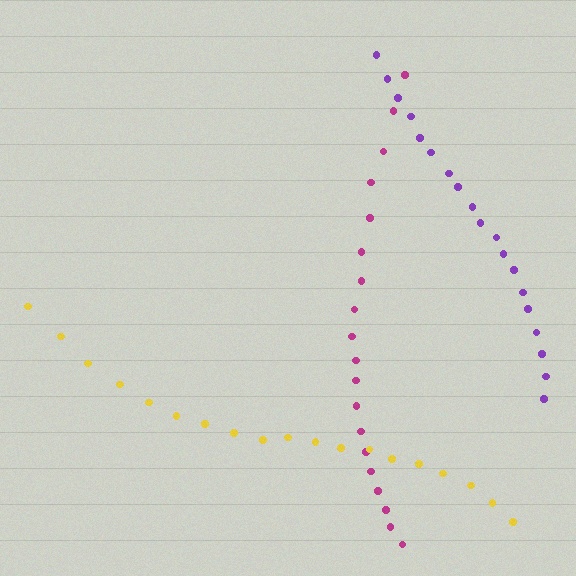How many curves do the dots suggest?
There are 3 distinct paths.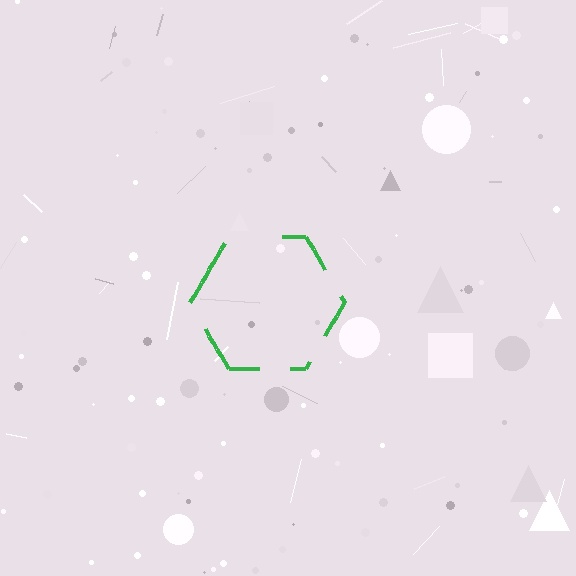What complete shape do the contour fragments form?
The contour fragments form a hexagon.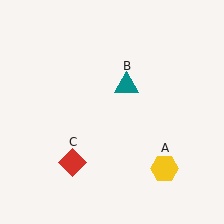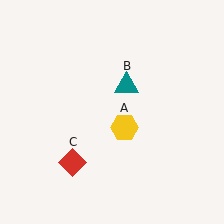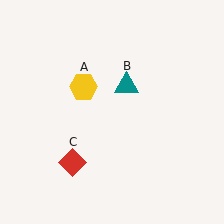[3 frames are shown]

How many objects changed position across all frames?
1 object changed position: yellow hexagon (object A).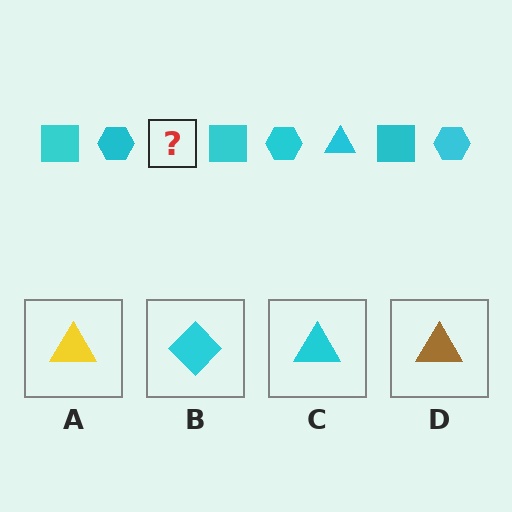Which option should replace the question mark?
Option C.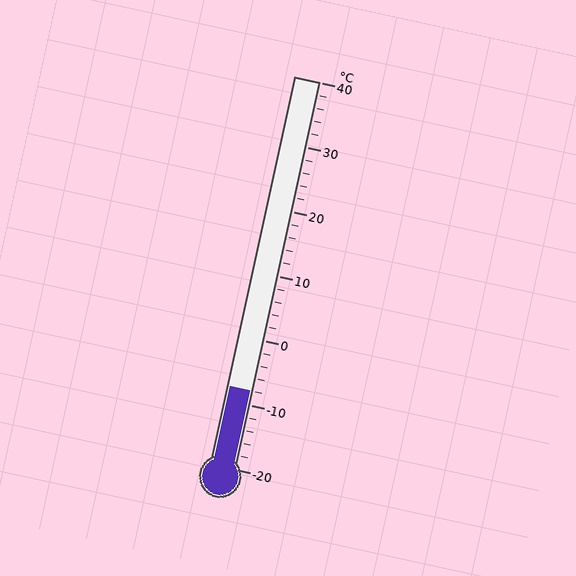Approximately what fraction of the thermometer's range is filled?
The thermometer is filled to approximately 20% of its range.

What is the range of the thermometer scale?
The thermometer scale ranges from -20°C to 40°C.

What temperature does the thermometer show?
The thermometer shows approximately -8°C.